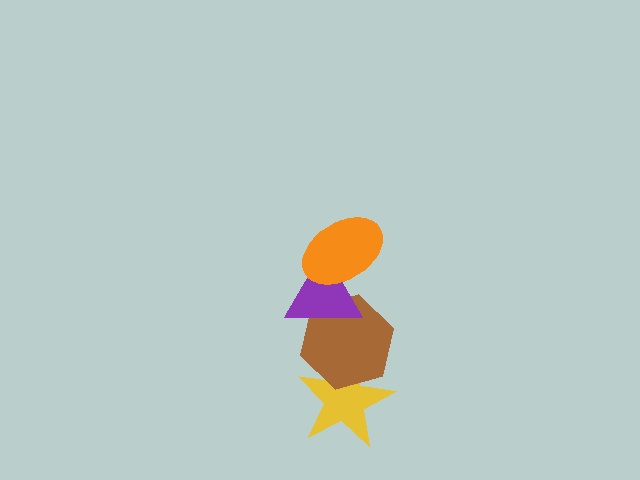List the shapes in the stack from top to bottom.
From top to bottom: the orange ellipse, the purple triangle, the brown hexagon, the yellow star.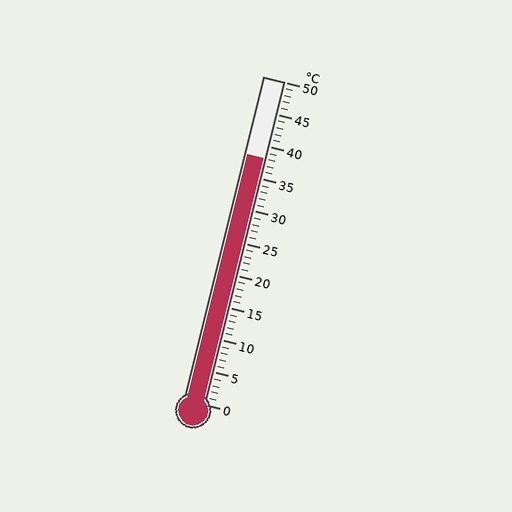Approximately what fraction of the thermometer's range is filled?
The thermometer is filled to approximately 75% of its range.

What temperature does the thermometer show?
The thermometer shows approximately 38°C.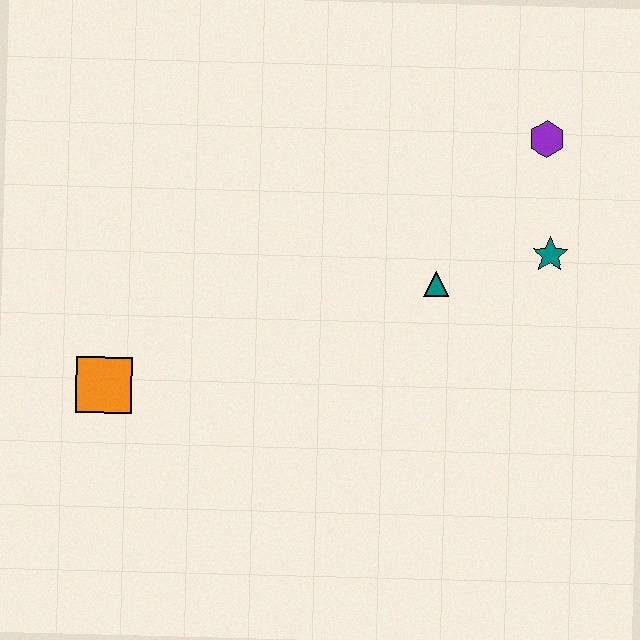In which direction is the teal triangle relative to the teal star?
The teal triangle is to the left of the teal star.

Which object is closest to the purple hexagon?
The teal star is closest to the purple hexagon.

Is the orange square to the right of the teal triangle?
No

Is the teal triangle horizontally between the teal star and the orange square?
Yes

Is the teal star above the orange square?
Yes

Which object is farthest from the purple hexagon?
The orange square is farthest from the purple hexagon.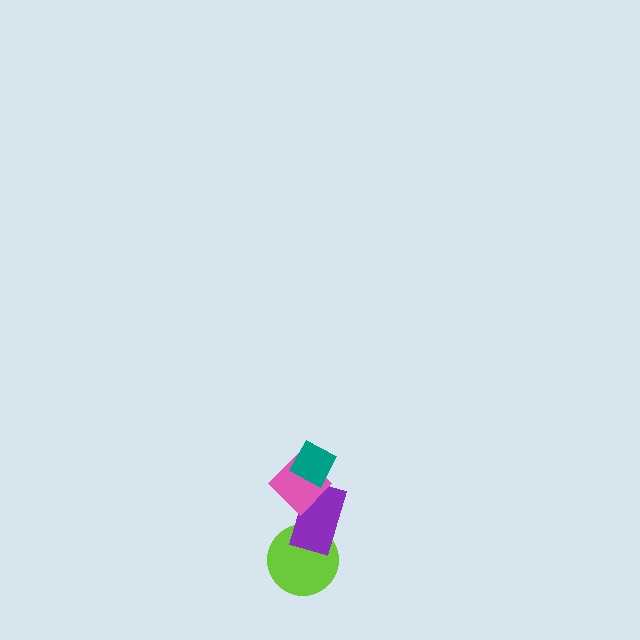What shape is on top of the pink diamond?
The teal diamond is on top of the pink diamond.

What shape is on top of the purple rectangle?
The pink diamond is on top of the purple rectangle.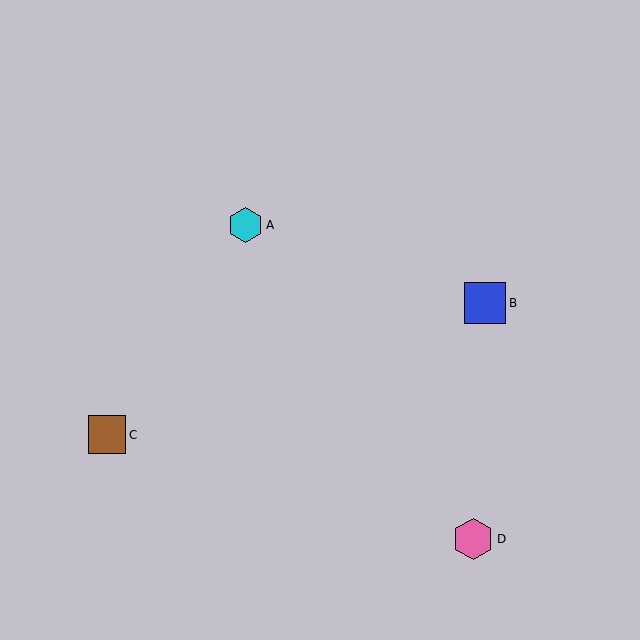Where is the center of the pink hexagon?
The center of the pink hexagon is at (473, 539).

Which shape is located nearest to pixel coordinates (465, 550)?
The pink hexagon (labeled D) at (473, 539) is nearest to that location.